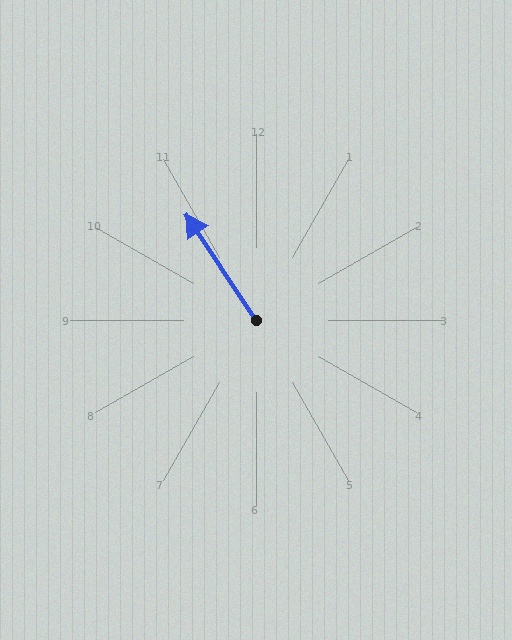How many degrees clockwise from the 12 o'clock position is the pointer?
Approximately 326 degrees.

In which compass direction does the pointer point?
Northwest.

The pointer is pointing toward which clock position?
Roughly 11 o'clock.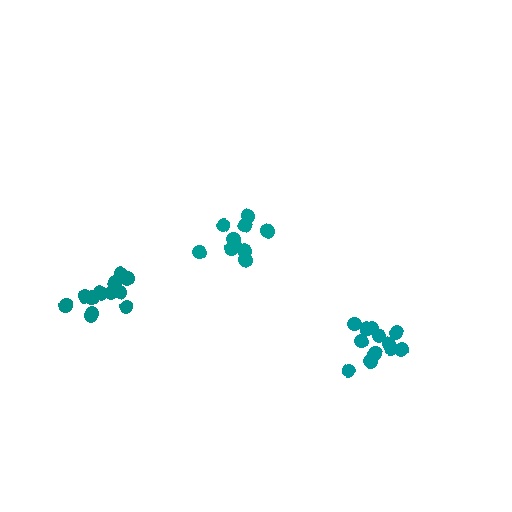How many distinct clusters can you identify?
There are 3 distinct clusters.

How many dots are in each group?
Group 1: 10 dots, Group 2: 12 dots, Group 3: 12 dots (34 total).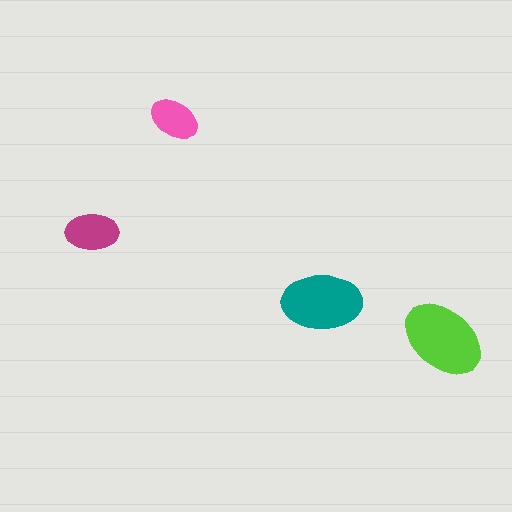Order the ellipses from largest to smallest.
the lime one, the teal one, the magenta one, the pink one.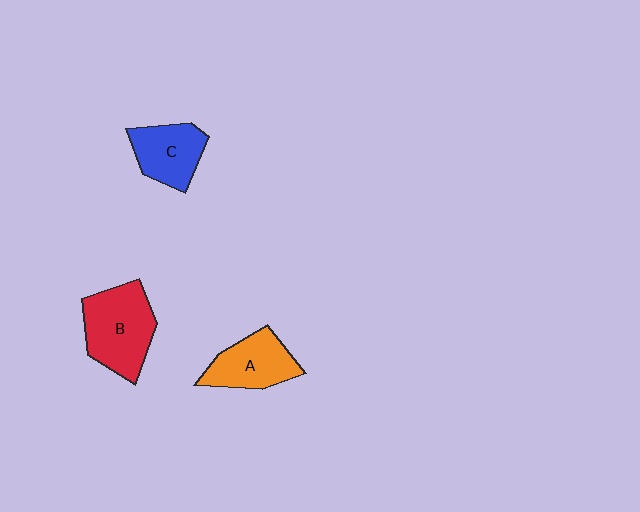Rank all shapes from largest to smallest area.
From largest to smallest: B (red), A (orange), C (blue).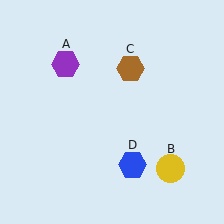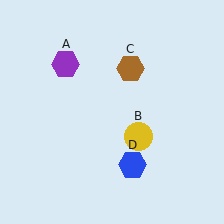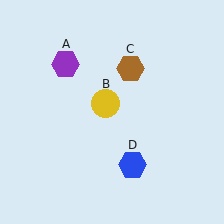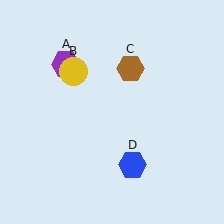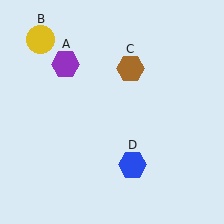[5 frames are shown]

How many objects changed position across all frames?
1 object changed position: yellow circle (object B).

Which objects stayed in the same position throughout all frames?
Purple hexagon (object A) and brown hexagon (object C) and blue hexagon (object D) remained stationary.